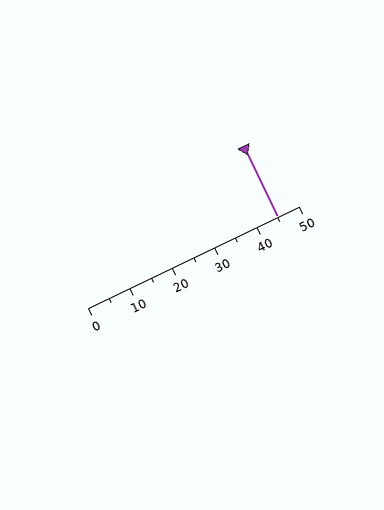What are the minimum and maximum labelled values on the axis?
The axis runs from 0 to 50.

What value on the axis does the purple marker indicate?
The marker indicates approximately 45.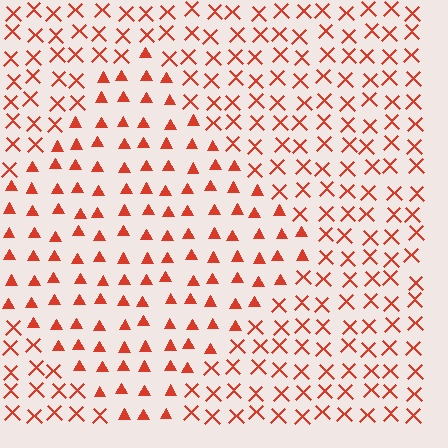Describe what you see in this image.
The image is filled with small red elements arranged in a uniform grid. A diamond-shaped region contains triangles, while the surrounding area contains X marks. The boundary is defined purely by the change in element shape.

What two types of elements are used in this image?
The image uses triangles inside the diamond region and X marks outside it.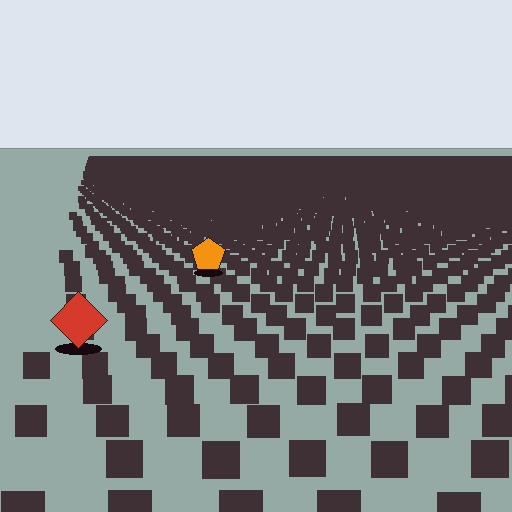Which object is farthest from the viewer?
The orange pentagon is farthest from the viewer. It appears smaller and the ground texture around it is denser.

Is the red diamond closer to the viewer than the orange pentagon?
Yes. The red diamond is closer — you can tell from the texture gradient: the ground texture is coarser near it.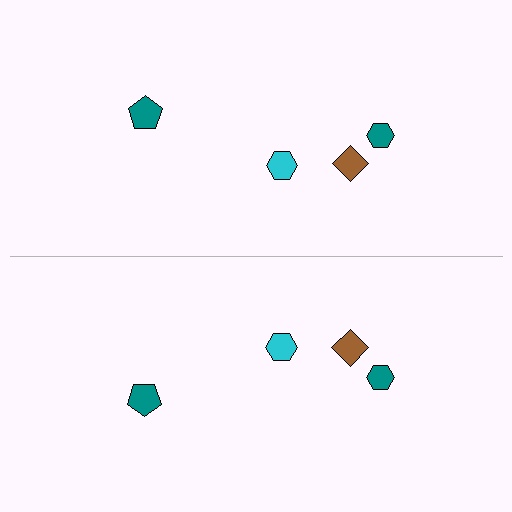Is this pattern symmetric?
Yes, this pattern has bilateral (reflection) symmetry.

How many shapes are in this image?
There are 8 shapes in this image.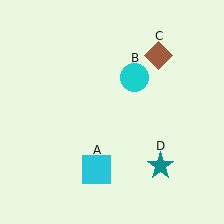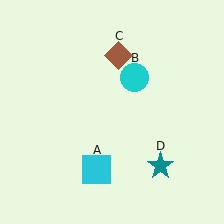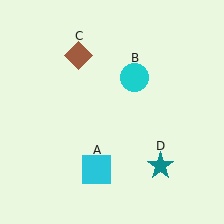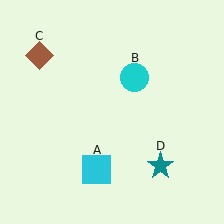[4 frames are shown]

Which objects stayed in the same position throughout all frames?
Cyan square (object A) and cyan circle (object B) and teal star (object D) remained stationary.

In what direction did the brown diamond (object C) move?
The brown diamond (object C) moved left.